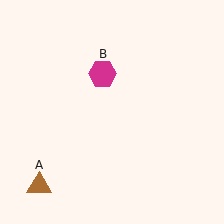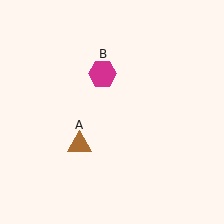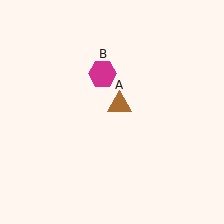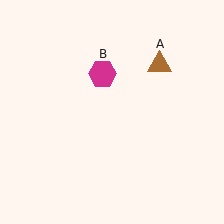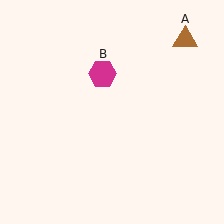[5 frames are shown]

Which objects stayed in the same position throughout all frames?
Magenta hexagon (object B) remained stationary.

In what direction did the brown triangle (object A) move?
The brown triangle (object A) moved up and to the right.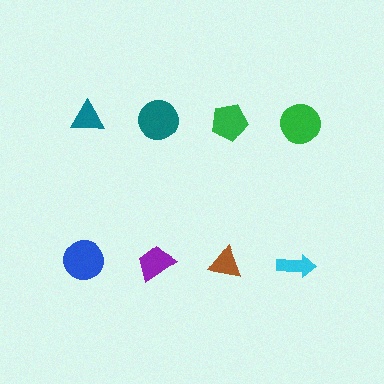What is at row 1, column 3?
A green pentagon.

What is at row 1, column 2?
A teal circle.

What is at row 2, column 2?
A purple trapezoid.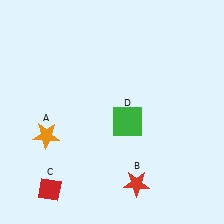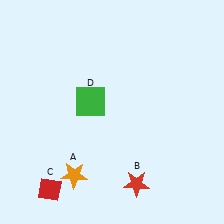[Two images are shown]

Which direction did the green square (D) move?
The green square (D) moved left.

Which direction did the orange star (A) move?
The orange star (A) moved down.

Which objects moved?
The objects that moved are: the orange star (A), the green square (D).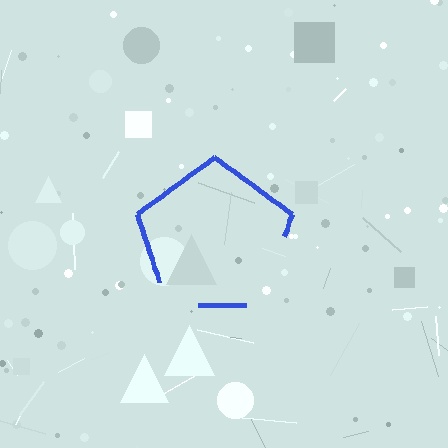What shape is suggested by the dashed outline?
The dashed outline suggests a pentagon.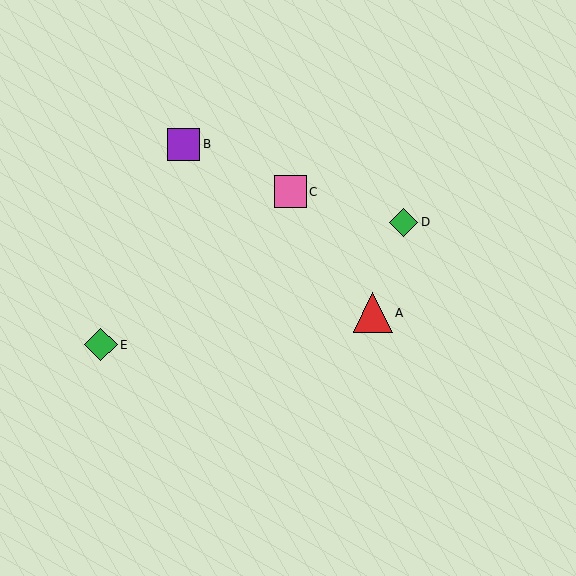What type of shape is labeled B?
Shape B is a purple square.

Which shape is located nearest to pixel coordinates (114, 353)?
The green diamond (labeled E) at (101, 345) is nearest to that location.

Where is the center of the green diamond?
The center of the green diamond is at (404, 222).